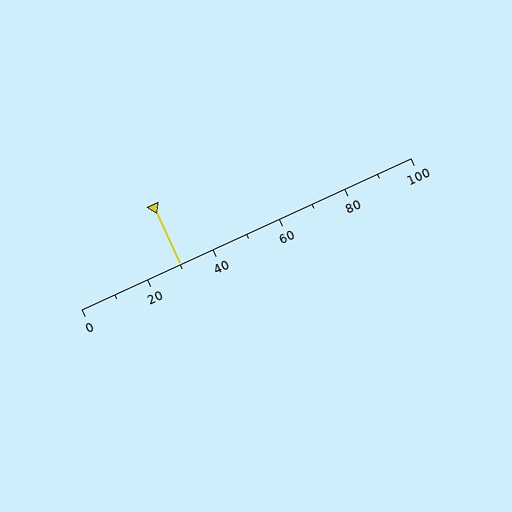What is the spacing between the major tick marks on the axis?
The major ticks are spaced 20 apart.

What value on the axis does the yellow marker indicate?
The marker indicates approximately 30.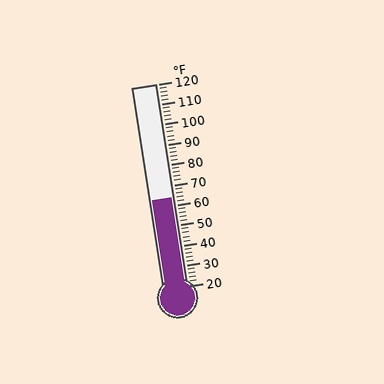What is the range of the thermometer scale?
The thermometer scale ranges from 20°F to 120°F.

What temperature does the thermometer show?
The thermometer shows approximately 64°F.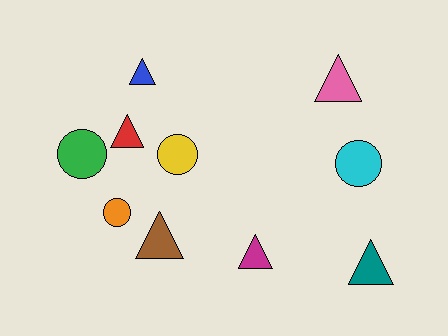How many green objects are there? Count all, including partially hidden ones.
There is 1 green object.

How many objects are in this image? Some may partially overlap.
There are 10 objects.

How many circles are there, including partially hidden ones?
There are 4 circles.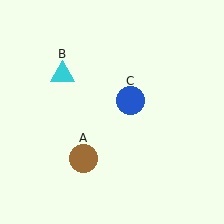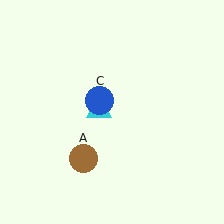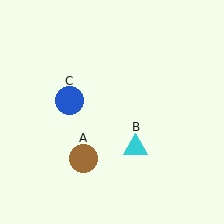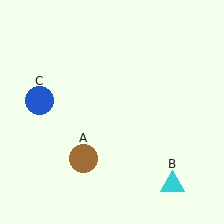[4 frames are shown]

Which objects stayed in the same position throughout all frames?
Brown circle (object A) remained stationary.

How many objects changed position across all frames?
2 objects changed position: cyan triangle (object B), blue circle (object C).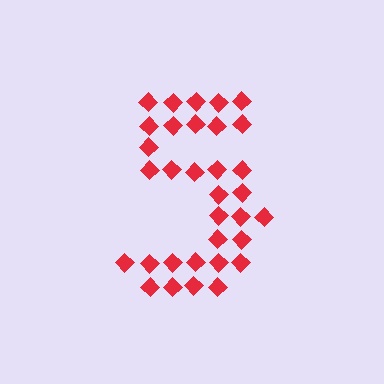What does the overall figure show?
The overall figure shows the digit 5.